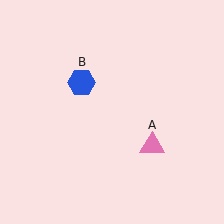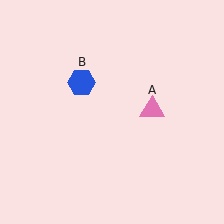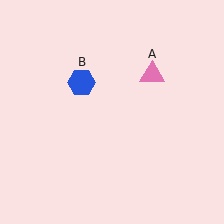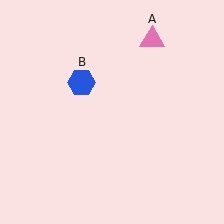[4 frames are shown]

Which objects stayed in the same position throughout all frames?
Blue hexagon (object B) remained stationary.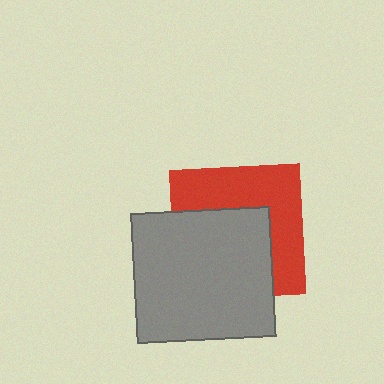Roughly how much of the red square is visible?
About half of it is visible (roughly 48%).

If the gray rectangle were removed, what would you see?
You would see the complete red square.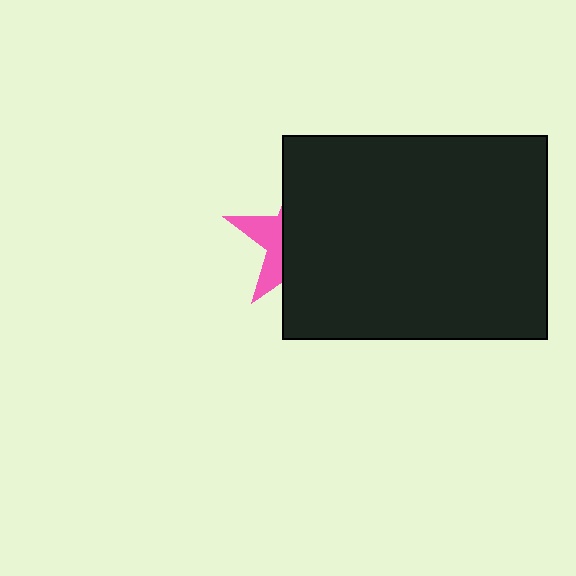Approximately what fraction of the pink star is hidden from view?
Roughly 70% of the pink star is hidden behind the black rectangle.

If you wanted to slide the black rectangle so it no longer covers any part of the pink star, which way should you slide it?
Slide it right — that is the most direct way to separate the two shapes.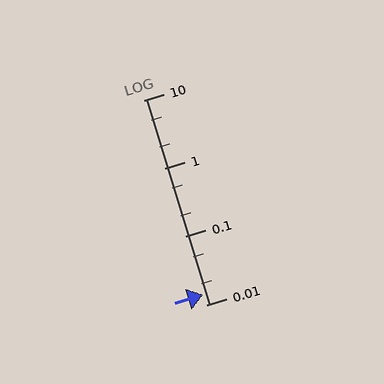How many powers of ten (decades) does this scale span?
The scale spans 3 decades, from 0.01 to 10.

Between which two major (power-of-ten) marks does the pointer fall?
The pointer is between 0.01 and 0.1.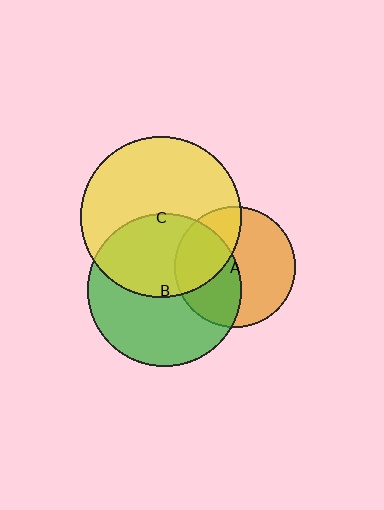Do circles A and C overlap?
Yes.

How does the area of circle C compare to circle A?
Approximately 1.8 times.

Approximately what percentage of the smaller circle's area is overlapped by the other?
Approximately 35%.